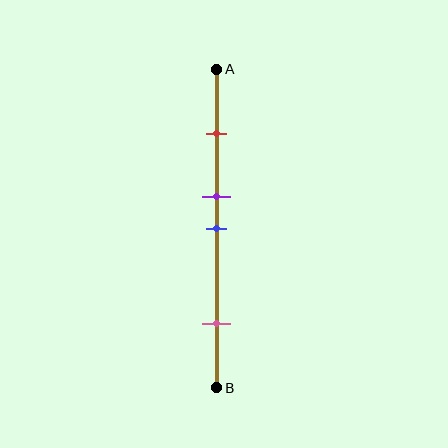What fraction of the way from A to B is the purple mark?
The purple mark is approximately 40% (0.4) of the way from A to B.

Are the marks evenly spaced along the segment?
No, the marks are not evenly spaced.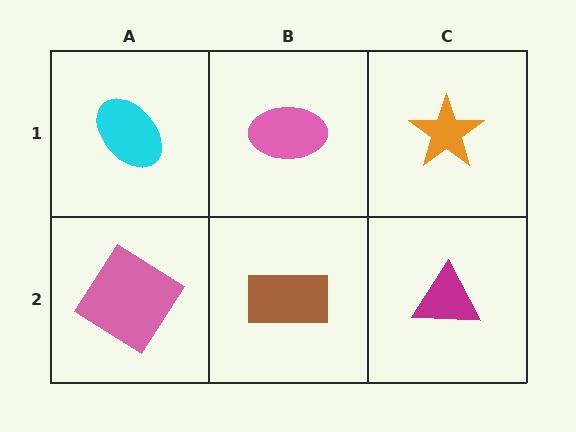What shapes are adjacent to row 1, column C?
A magenta triangle (row 2, column C), a pink ellipse (row 1, column B).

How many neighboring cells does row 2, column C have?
2.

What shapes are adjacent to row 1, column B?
A brown rectangle (row 2, column B), a cyan ellipse (row 1, column A), an orange star (row 1, column C).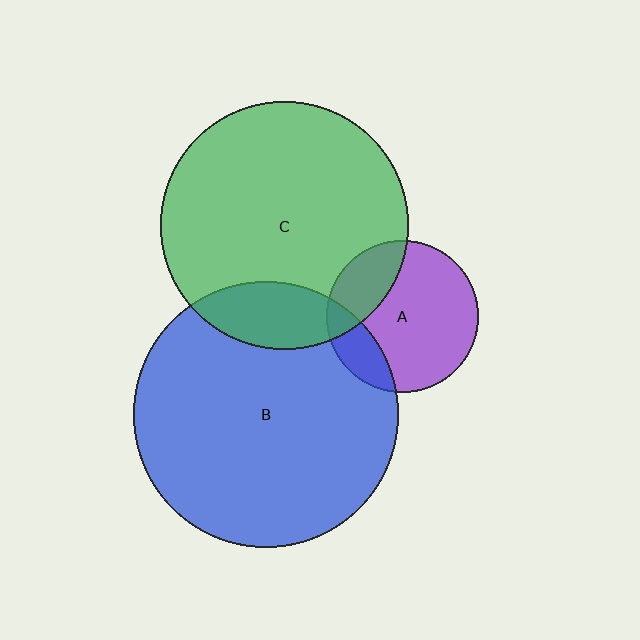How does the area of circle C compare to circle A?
Approximately 2.7 times.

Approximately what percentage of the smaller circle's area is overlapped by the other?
Approximately 25%.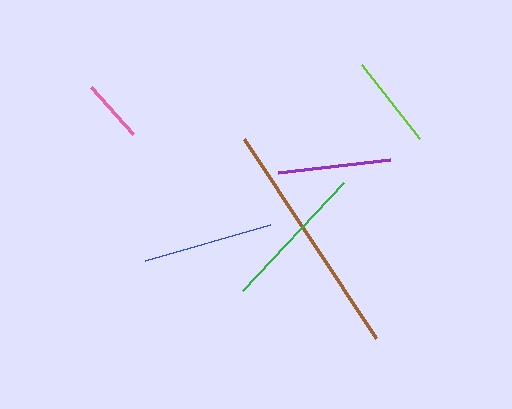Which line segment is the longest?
The brown line is the longest at approximately 239 pixels.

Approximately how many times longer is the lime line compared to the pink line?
The lime line is approximately 1.5 times the length of the pink line.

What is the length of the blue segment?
The blue segment is approximately 131 pixels long.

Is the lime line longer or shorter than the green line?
The green line is longer than the lime line.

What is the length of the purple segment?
The purple segment is approximately 112 pixels long.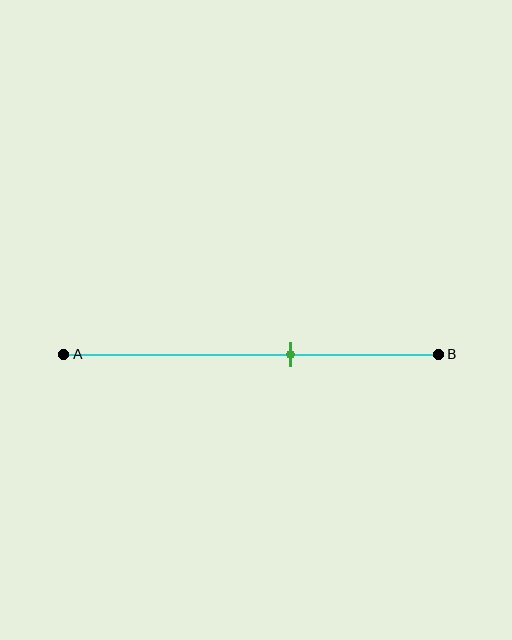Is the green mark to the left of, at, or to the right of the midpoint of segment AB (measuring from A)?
The green mark is to the right of the midpoint of segment AB.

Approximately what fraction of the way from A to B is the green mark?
The green mark is approximately 60% of the way from A to B.